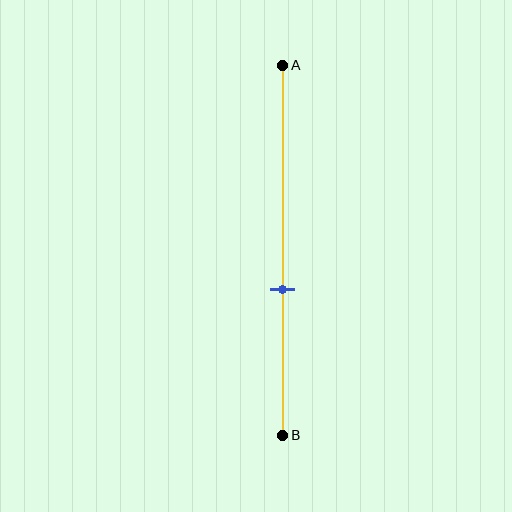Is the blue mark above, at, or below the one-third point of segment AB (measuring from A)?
The blue mark is below the one-third point of segment AB.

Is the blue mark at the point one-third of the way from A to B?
No, the mark is at about 60% from A, not at the 33% one-third point.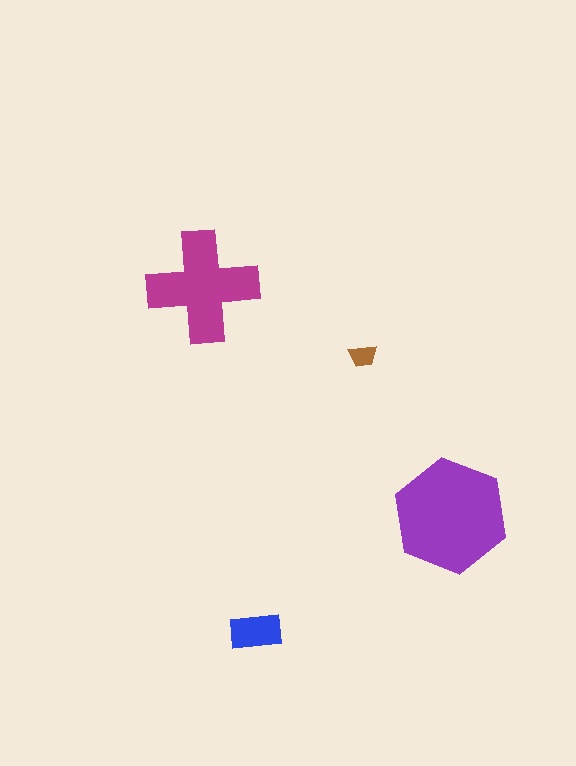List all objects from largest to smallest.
The purple hexagon, the magenta cross, the blue rectangle, the brown trapezoid.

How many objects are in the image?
There are 4 objects in the image.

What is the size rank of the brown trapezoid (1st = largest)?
4th.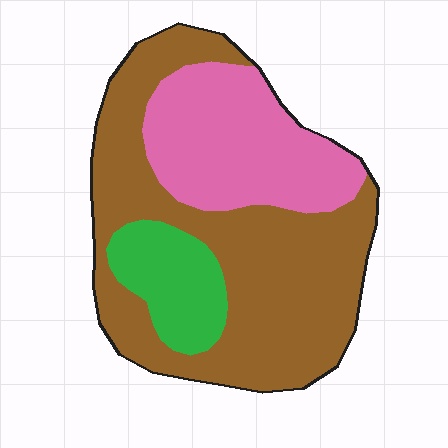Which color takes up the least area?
Green, at roughly 15%.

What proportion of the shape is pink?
Pink covers around 30% of the shape.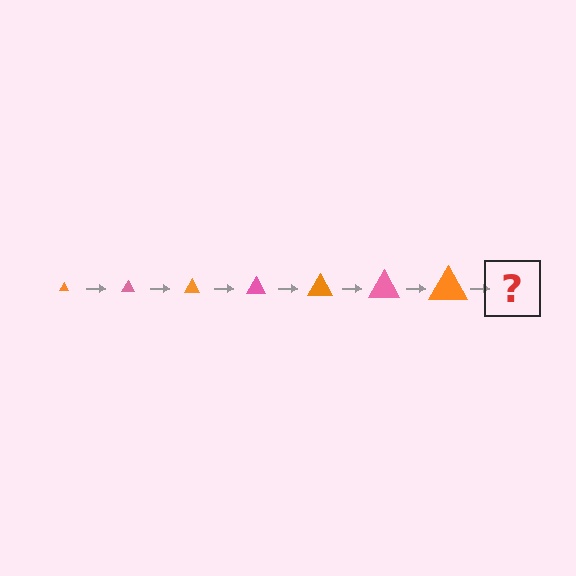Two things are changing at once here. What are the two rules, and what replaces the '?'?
The two rules are that the triangle grows larger each step and the color cycles through orange and pink. The '?' should be a pink triangle, larger than the previous one.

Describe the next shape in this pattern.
It should be a pink triangle, larger than the previous one.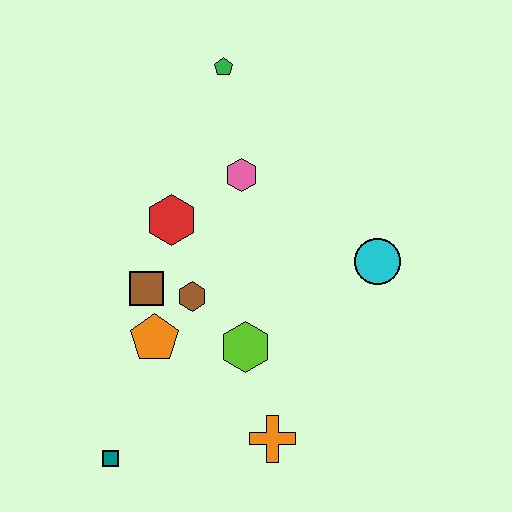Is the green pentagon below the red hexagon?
No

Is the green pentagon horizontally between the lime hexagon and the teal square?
Yes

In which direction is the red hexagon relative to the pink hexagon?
The red hexagon is to the left of the pink hexagon.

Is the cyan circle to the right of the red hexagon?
Yes